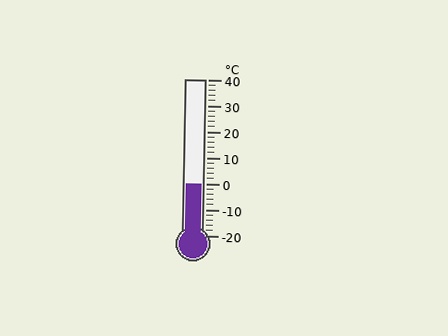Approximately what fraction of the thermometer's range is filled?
The thermometer is filled to approximately 35% of its range.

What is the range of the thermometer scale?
The thermometer scale ranges from -20°C to 40°C.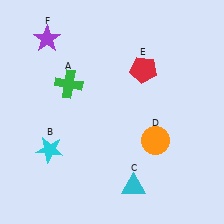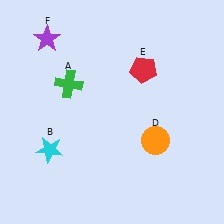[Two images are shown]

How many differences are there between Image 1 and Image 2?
There is 1 difference between the two images.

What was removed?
The cyan triangle (C) was removed in Image 2.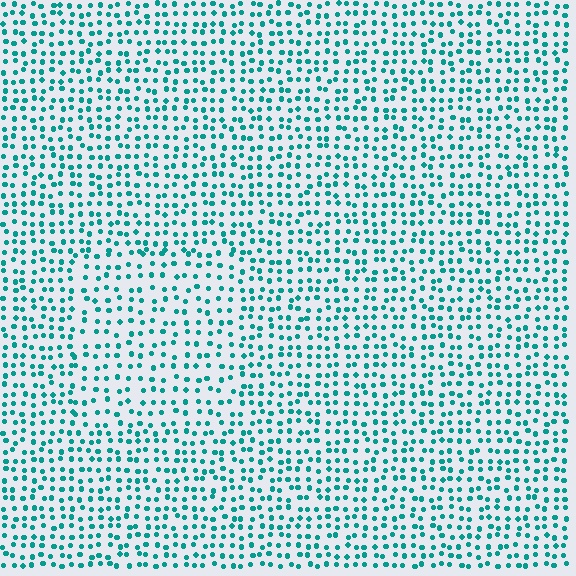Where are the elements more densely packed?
The elements are more densely packed outside the rectangle boundary.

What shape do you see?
I see a rectangle.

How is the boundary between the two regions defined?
The boundary is defined by a change in element density (approximately 1.4x ratio). All elements are the same color, size, and shape.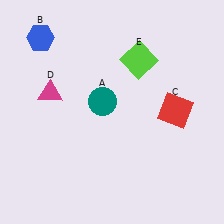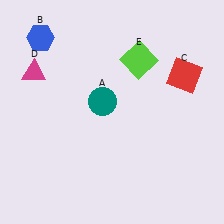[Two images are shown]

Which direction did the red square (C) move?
The red square (C) moved up.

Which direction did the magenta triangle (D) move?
The magenta triangle (D) moved up.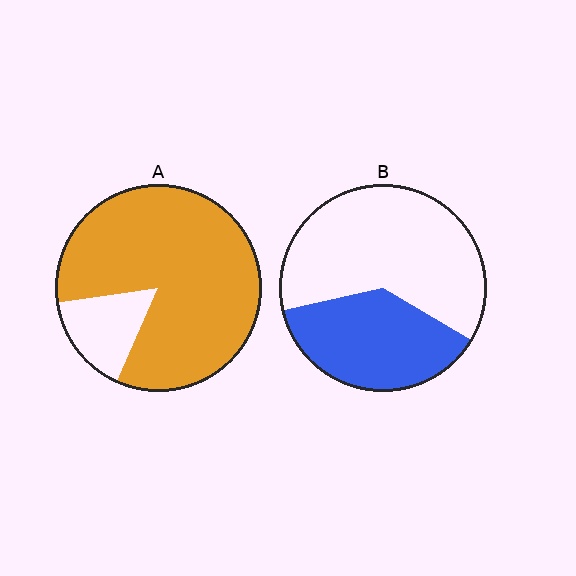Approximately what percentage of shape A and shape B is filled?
A is approximately 85% and B is approximately 40%.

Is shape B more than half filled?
No.